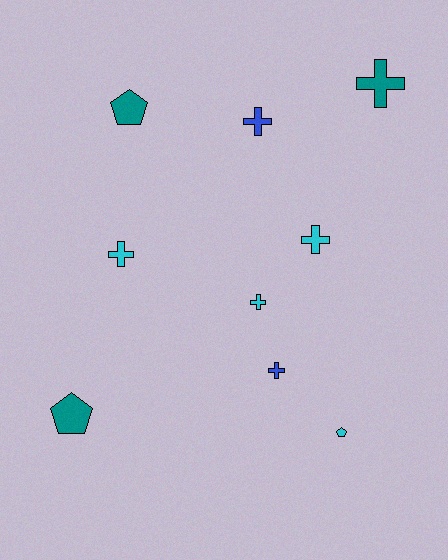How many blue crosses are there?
There are 2 blue crosses.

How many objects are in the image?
There are 9 objects.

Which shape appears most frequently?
Cross, with 6 objects.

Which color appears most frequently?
Cyan, with 4 objects.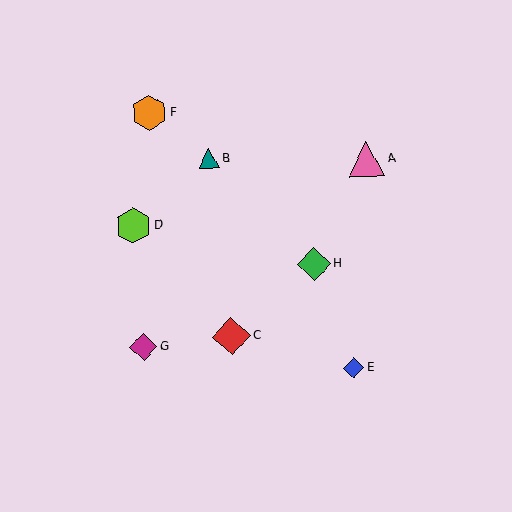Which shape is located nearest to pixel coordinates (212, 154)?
The teal triangle (labeled B) at (209, 158) is nearest to that location.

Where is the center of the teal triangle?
The center of the teal triangle is at (209, 158).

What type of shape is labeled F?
Shape F is an orange hexagon.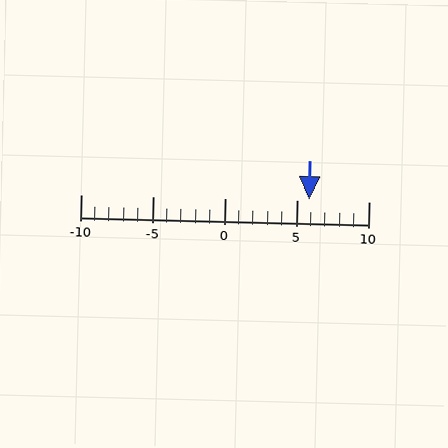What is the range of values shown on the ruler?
The ruler shows values from -10 to 10.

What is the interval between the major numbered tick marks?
The major tick marks are spaced 5 units apart.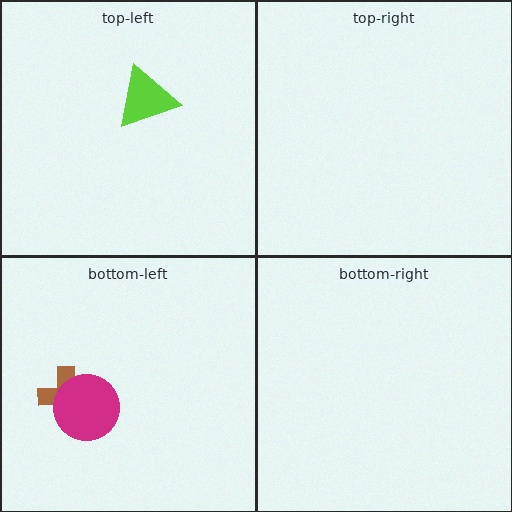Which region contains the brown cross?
The bottom-left region.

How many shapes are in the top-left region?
1.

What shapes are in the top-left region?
The lime triangle.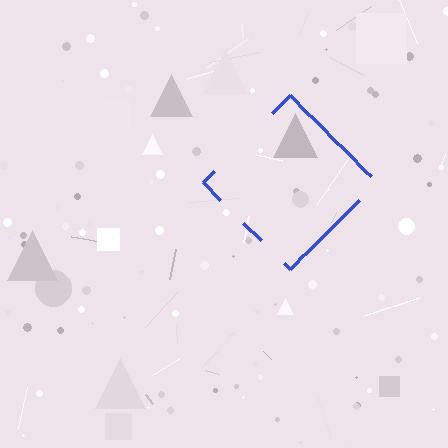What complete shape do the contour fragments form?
The contour fragments form a diamond.